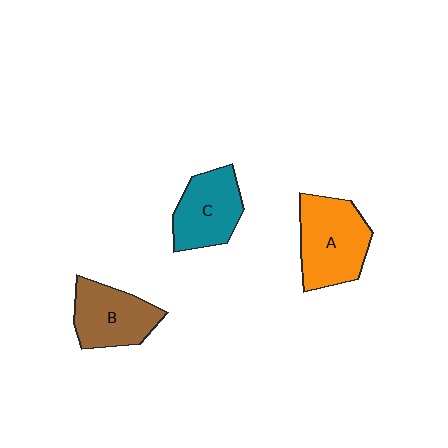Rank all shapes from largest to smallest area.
From largest to smallest: A (orange), B (brown), C (teal).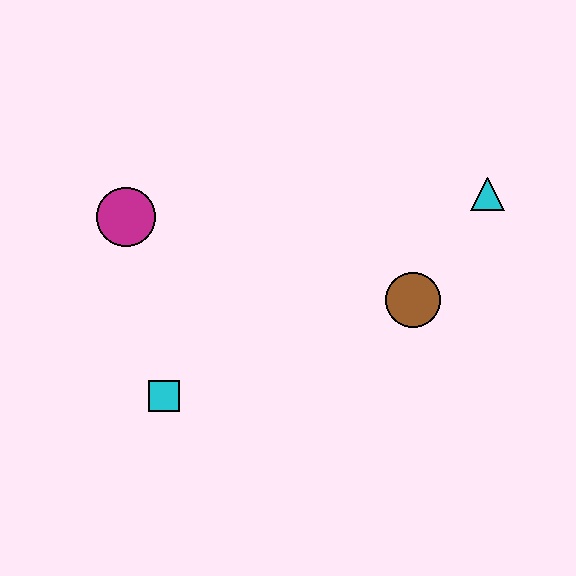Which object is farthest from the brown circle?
The magenta circle is farthest from the brown circle.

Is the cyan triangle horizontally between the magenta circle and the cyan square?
No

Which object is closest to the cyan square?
The magenta circle is closest to the cyan square.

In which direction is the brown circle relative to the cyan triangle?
The brown circle is below the cyan triangle.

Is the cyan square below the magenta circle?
Yes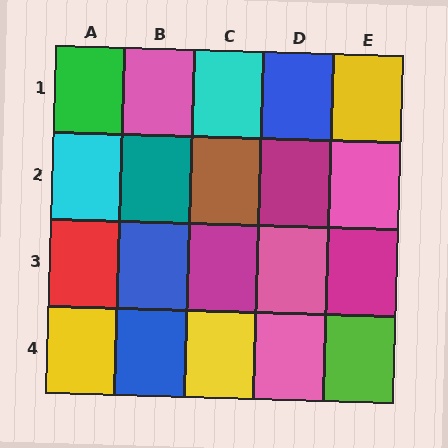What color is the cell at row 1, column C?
Cyan.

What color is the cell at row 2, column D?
Magenta.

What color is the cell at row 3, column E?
Magenta.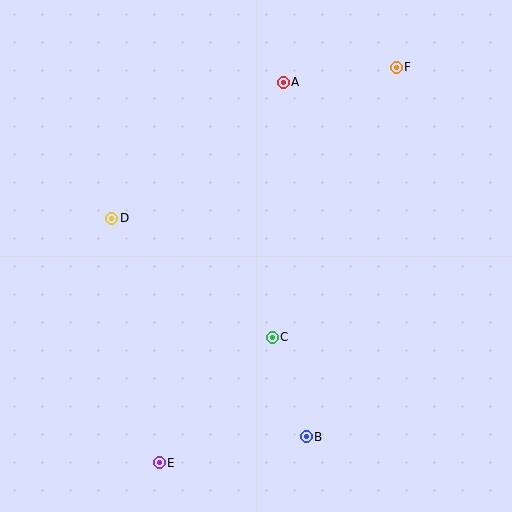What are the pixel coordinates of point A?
Point A is at (283, 82).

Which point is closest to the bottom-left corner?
Point E is closest to the bottom-left corner.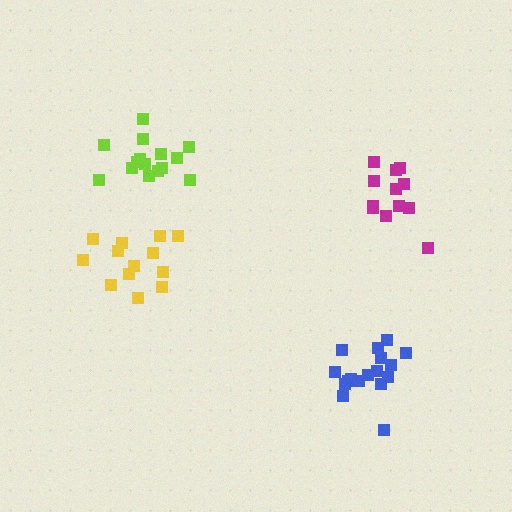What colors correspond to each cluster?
The clusters are colored: magenta, yellow, lime, blue.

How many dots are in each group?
Group 1: 12 dots, Group 2: 14 dots, Group 3: 15 dots, Group 4: 17 dots (58 total).